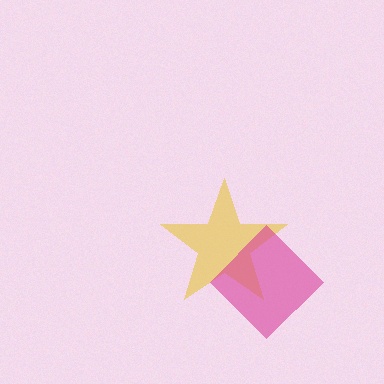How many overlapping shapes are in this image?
There are 2 overlapping shapes in the image.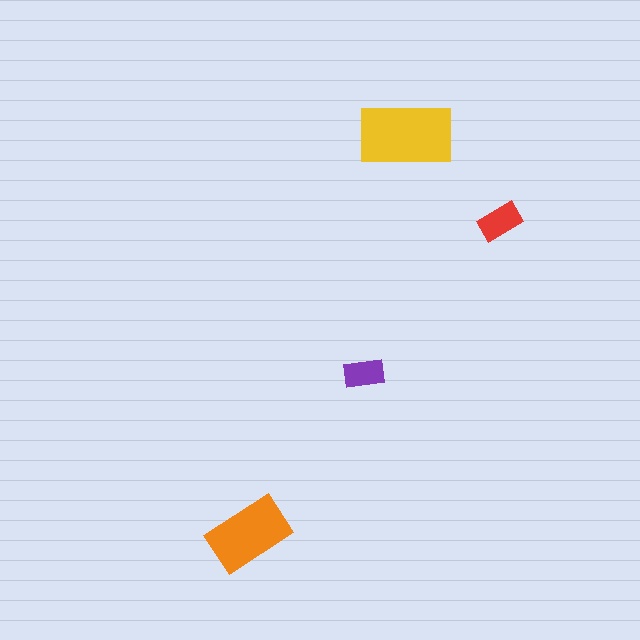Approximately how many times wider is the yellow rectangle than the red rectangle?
About 2 times wider.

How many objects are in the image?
There are 4 objects in the image.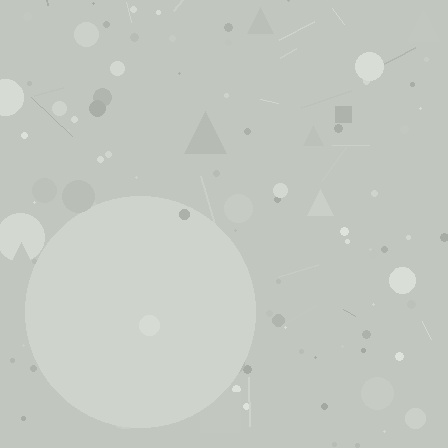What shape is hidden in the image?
A circle is hidden in the image.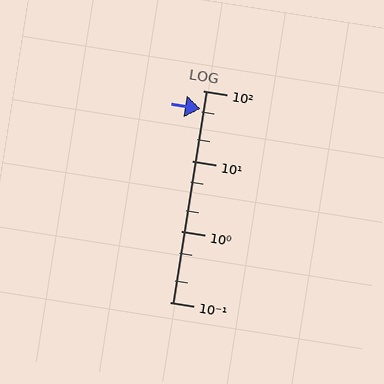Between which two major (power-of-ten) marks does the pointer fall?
The pointer is between 10 and 100.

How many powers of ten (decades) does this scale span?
The scale spans 3 decades, from 0.1 to 100.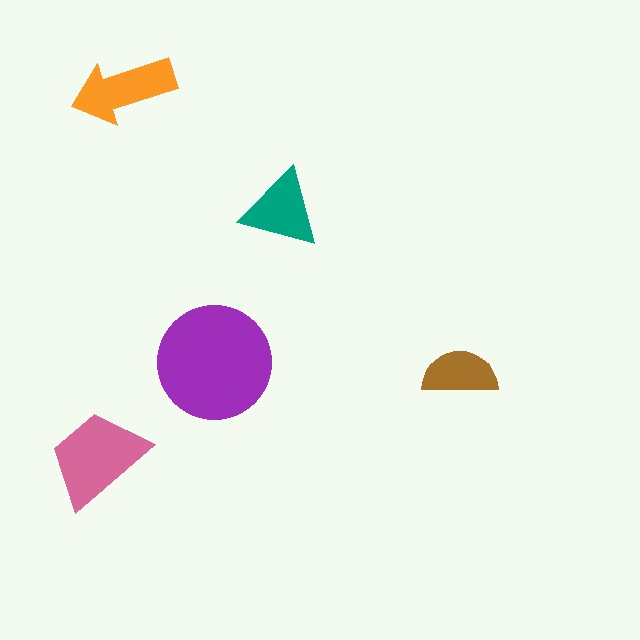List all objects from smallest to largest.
The brown semicircle, the teal triangle, the orange arrow, the pink trapezoid, the purple circle.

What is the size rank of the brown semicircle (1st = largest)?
5th.